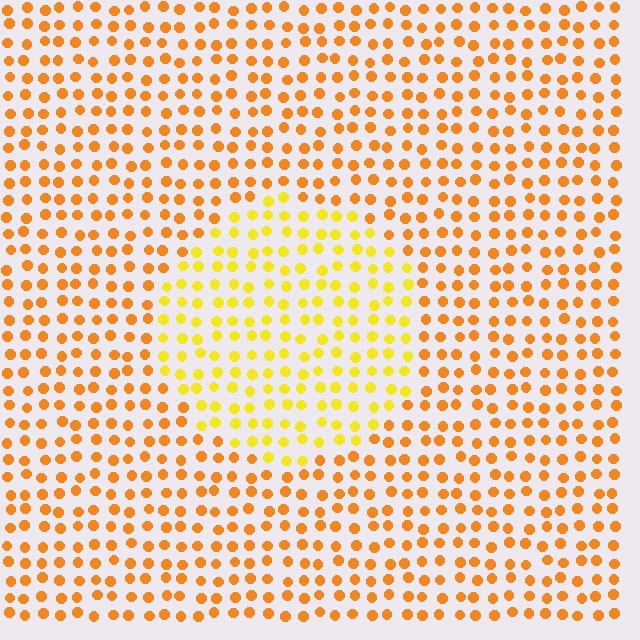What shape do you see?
I see a circle.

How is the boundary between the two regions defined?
The boundary is defined purely by a slight shift in hue (about 28 degrees). Spacing, size, and orientation are identical on both sides.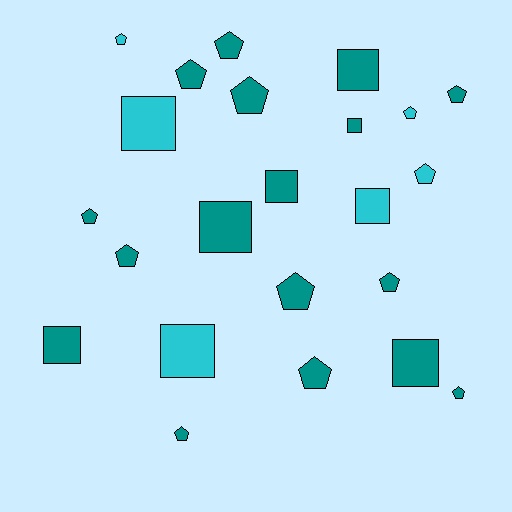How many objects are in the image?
There are 23 objects.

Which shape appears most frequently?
Pentagon, with 14 objects.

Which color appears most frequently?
Teal, with 17 objects.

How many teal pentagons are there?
There are 11 teal pentagons.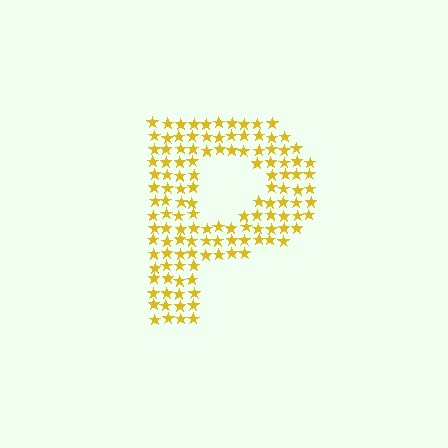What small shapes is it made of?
It is made of small stars.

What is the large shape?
The large shape is the letter P.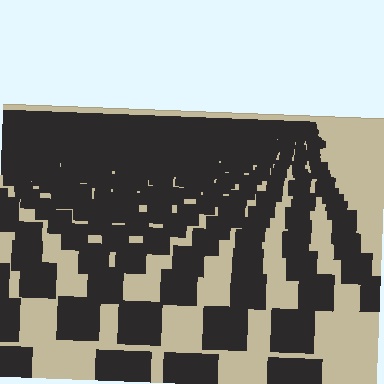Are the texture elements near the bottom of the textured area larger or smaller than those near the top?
Larger. Near the bottom, elements are closer to the viewer and appear at a bigger on-screen size.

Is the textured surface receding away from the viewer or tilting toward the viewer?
The surface is receding away from the viewer. Texture elements get smaller and denser toward the top.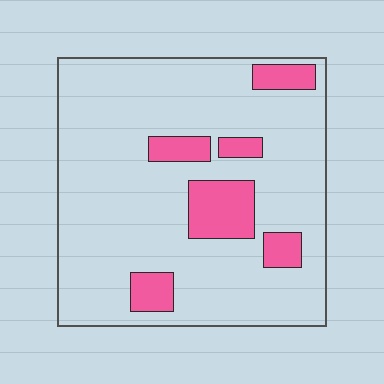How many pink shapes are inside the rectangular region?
6.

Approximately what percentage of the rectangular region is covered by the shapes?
Approximately 15%.